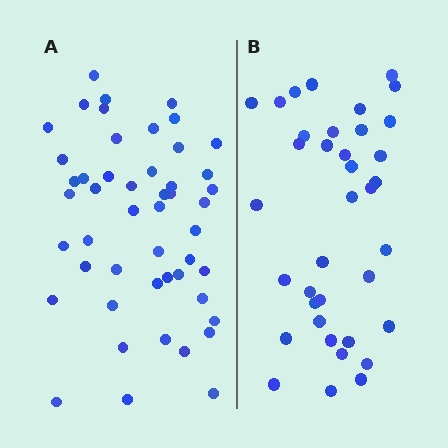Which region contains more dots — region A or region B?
Region A (the left region) has more dots.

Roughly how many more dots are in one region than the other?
Region A has roughly 12 or so more dots than region B.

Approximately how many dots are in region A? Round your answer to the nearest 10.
About 50 dots. (The exact count is 49, which rounds to 50.)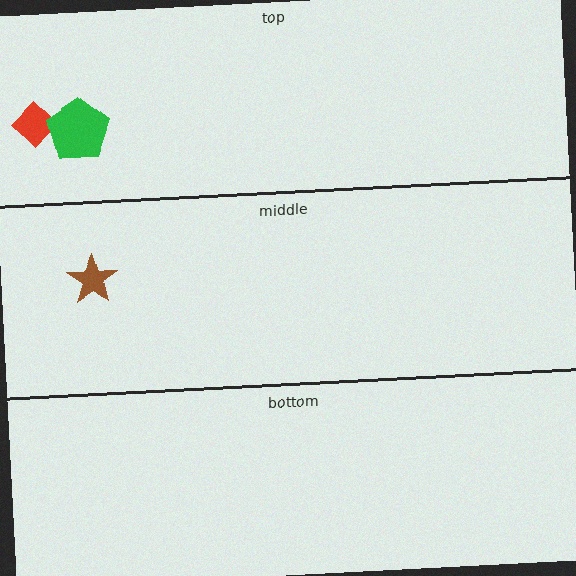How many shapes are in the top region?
2.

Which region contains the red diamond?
The top region.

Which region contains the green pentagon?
The top region.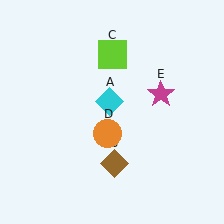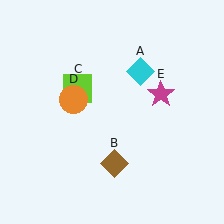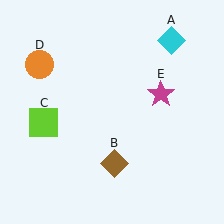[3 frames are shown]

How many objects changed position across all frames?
3 objects changed position: cyan diamond (object A), lime square (object C), orange circle (object D).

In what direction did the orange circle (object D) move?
The orange circle (object D) moved up and to the left.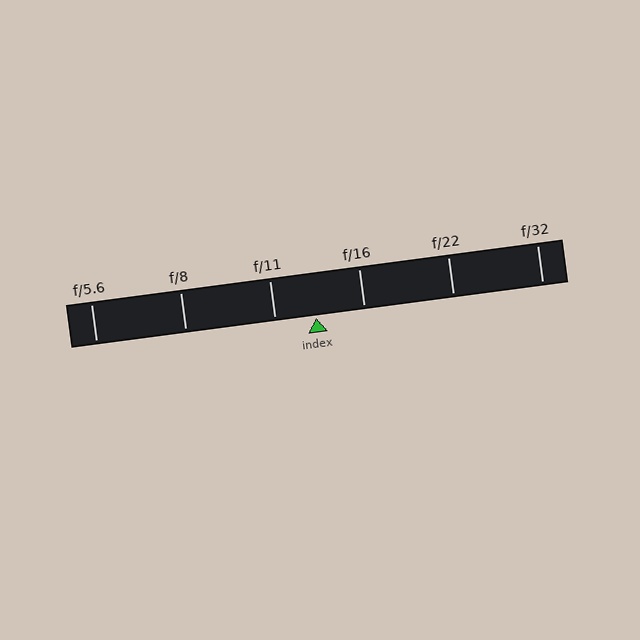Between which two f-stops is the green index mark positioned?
The index mark is between f/11 and f/16.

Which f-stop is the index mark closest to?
The index mark is closest to f/11.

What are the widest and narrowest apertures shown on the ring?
The widest aperture shown is f/5.6 and the narrowest is f/32.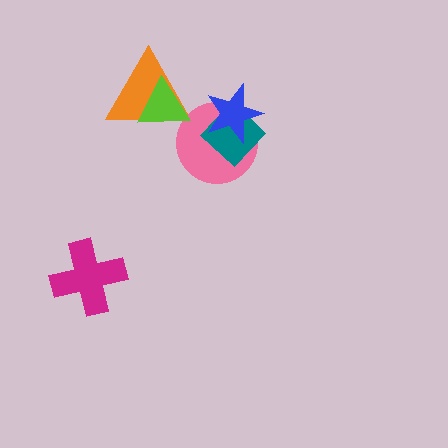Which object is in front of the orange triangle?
The lime triangle is in front of the orange triangle.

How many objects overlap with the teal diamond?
2 objects overlap with the teal diamond.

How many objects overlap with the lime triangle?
1 object overlaps with the lime triangle.